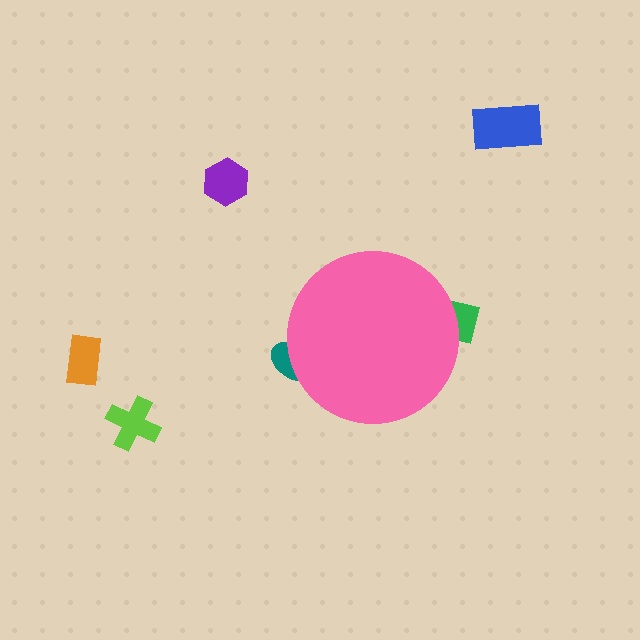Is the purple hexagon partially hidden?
No, the purple hexagon is fully visible.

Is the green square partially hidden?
Yes, the green square is partially hidden behind the pink circle.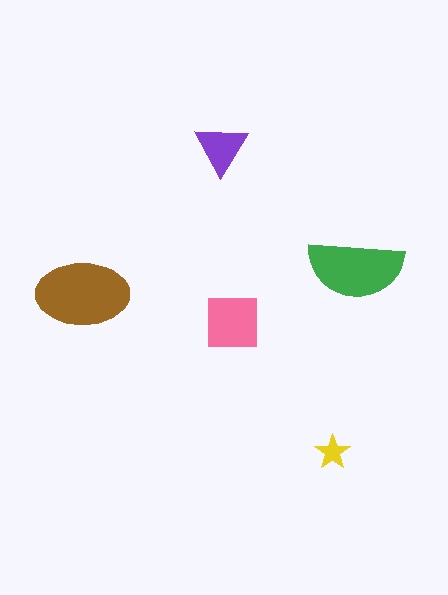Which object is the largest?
The brown ellipse.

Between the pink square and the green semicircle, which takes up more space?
The green semicircle.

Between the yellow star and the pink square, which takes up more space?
The pink square.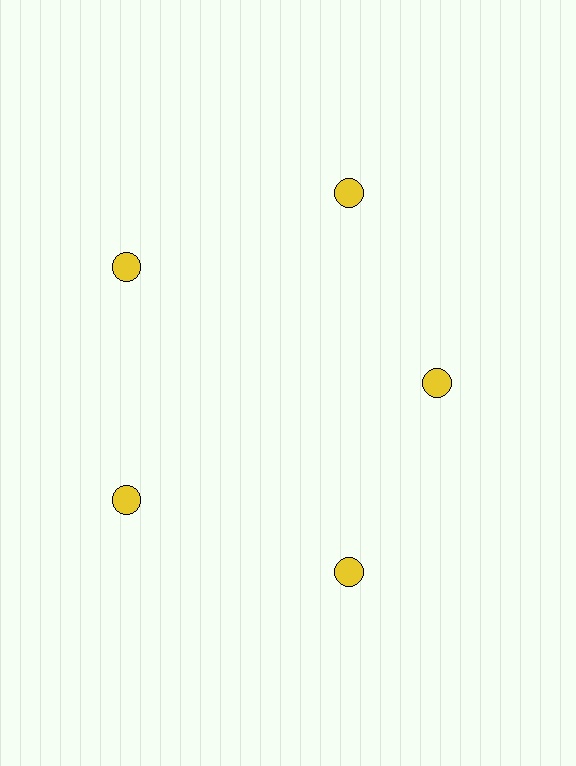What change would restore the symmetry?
The symmetry would be restored by moving it outward, back onto the ring so that all 5 circles sit at equal angles and equal distance from the center.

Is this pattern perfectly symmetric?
No. The 5 yellow circles are arranged in a ring, but one element near the 3 o'clock position is pulled inward toward the center, breaking the 5-fold rotational symmetry.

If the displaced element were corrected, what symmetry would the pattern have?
It would have 5-fold rotational symmetry — the pattern would map onto itself every 72 degrees.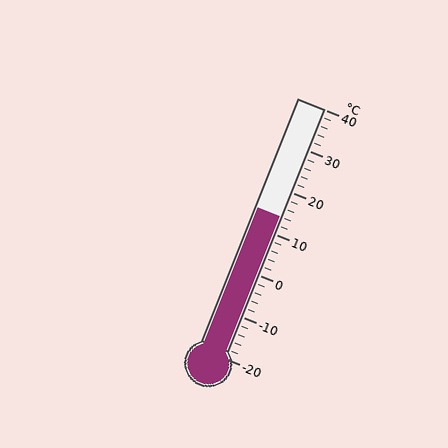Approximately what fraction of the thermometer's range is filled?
The thermometer is filled to approximately 55% of its range.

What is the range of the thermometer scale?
The thermometer scale ranges from -20°C to 40°C.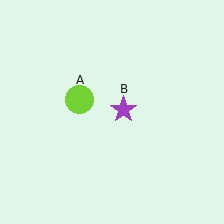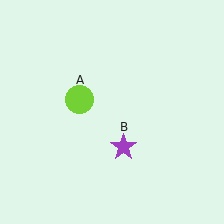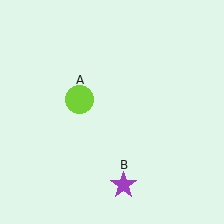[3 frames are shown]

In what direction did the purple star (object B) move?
The purple star (object B) moved down.